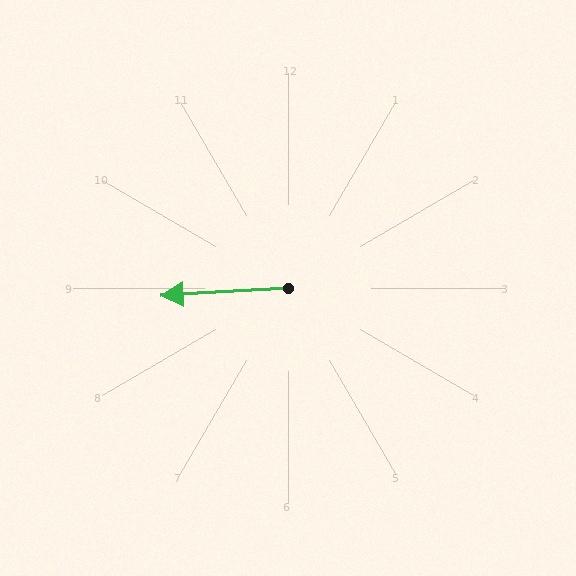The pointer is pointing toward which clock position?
Roughly 9 o'clock.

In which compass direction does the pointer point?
West.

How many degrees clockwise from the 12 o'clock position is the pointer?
Approximately 267 degrees.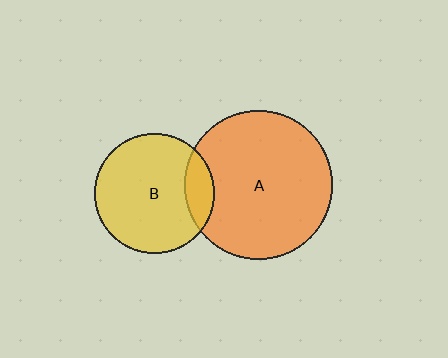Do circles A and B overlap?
Yes.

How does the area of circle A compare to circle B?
Approximately 1.5 times.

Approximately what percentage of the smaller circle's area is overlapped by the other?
Approximately 15%.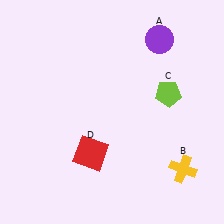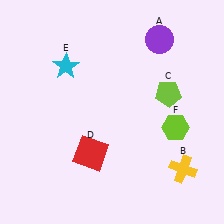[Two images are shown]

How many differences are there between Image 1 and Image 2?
There are 2 differences between the two images.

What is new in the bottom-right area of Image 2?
A lime hexagon (F) was added in the bottom-right area of Image 2.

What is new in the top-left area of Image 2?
A cyan star (E) was added in the top-left area of Image 2.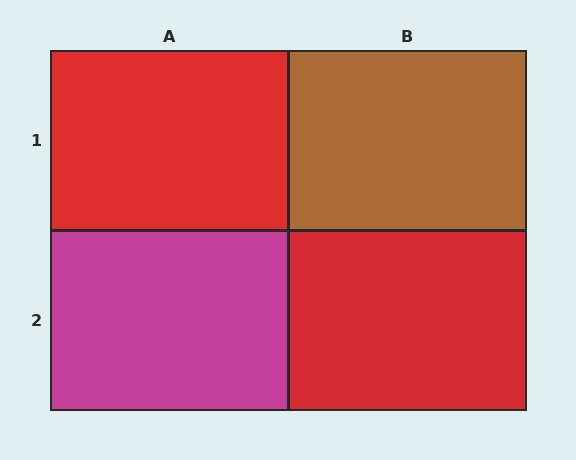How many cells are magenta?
1 cell is magenta.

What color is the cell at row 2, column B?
Red.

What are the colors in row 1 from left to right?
Red, brown.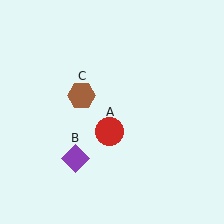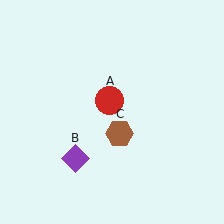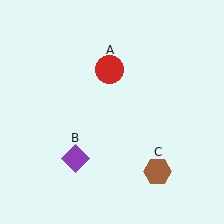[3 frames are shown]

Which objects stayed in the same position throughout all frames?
Purple diamond (object B) remained stationary.